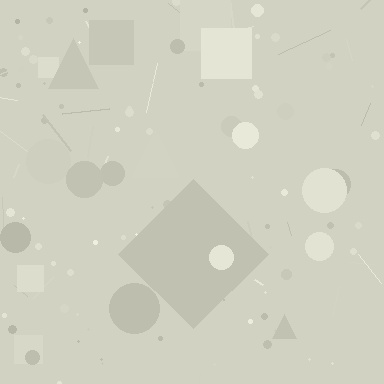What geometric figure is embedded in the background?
A diamond is embedded in the background.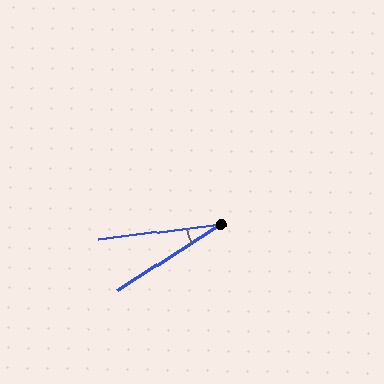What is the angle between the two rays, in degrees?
Approximately 25 degrees.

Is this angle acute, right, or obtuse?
It is acute.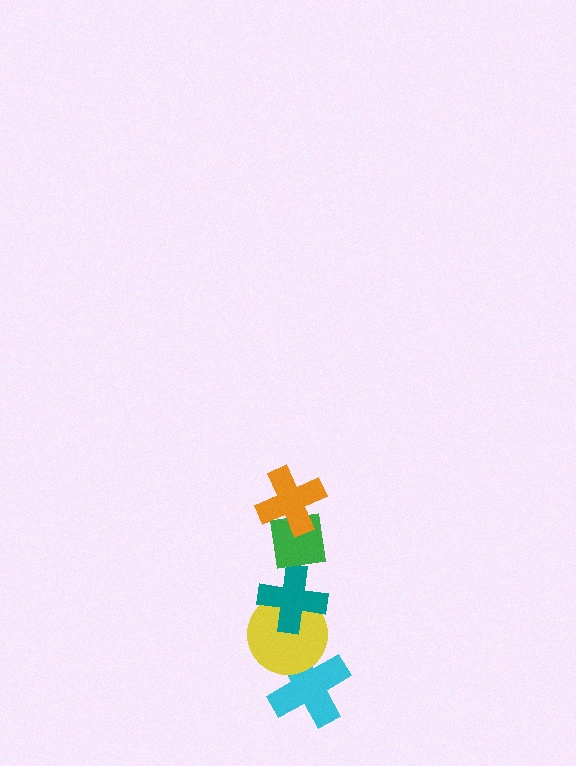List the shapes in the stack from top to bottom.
From top to bottom: the orange cross, the green square, the teal cross, the yellow circle, the cyan cross.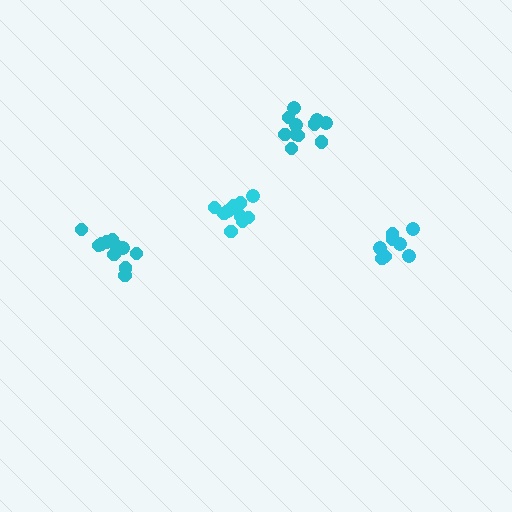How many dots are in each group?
Group 1: 9 dots, Group 2: 12 dots, Group 3: 10 dots, Group 4: 11 dots (42 total).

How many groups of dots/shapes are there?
There are 4 groups.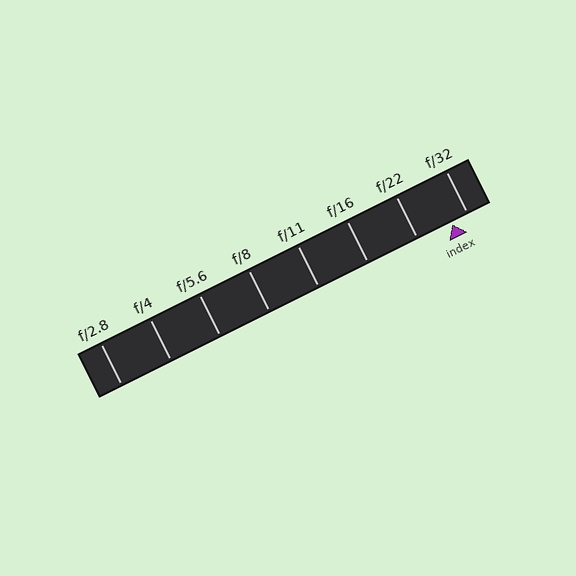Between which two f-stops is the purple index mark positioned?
The index mark is between f/22 and f/32.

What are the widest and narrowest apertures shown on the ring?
The widest aperture shown is f/2.8 and the narrowest is f/32.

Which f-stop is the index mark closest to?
The index mark is closest to f/32.